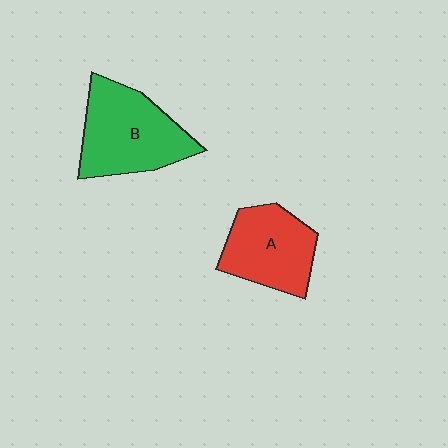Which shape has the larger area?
Shape B (green).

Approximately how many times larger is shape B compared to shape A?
Approximately 1.2 times.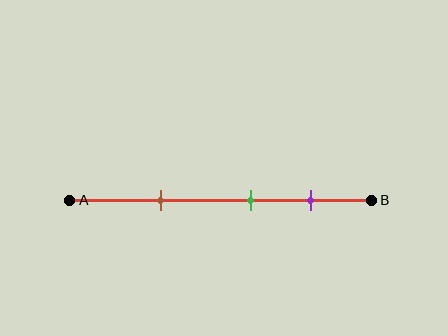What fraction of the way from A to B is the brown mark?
The brown mark is approximately 30% (0.3) of the way from A to B.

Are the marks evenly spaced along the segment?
Yes, the marks are approximately evenly spaced.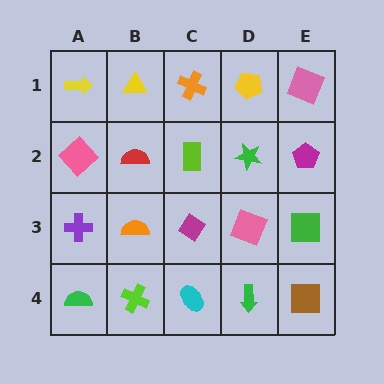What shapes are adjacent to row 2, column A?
A yellow arrow (row 1, column A), a purple cross (row 3, column A), a red semicircle (row 2, column B).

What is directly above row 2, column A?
A yellow arrow.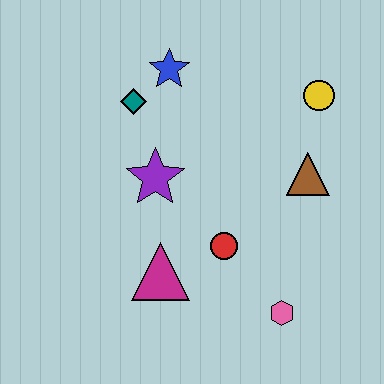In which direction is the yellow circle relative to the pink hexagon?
The yellow circle is above the pink hexagon.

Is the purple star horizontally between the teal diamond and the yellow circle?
Yes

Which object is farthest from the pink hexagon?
The blue star is farthest from the pink hexagon.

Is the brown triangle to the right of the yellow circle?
No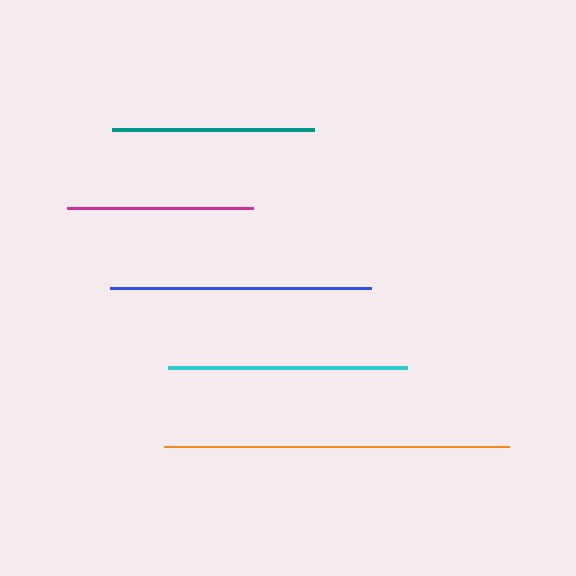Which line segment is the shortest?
The magenta line is the shortest at approximately 186 pixels.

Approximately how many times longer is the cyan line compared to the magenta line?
The cyan line is approximately 1.3 times the length of the magenta line.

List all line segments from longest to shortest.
From longest to shortest: orange, blue, cyan, teal, magenta.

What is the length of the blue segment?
The blue segment is approximately 262 pixels long.